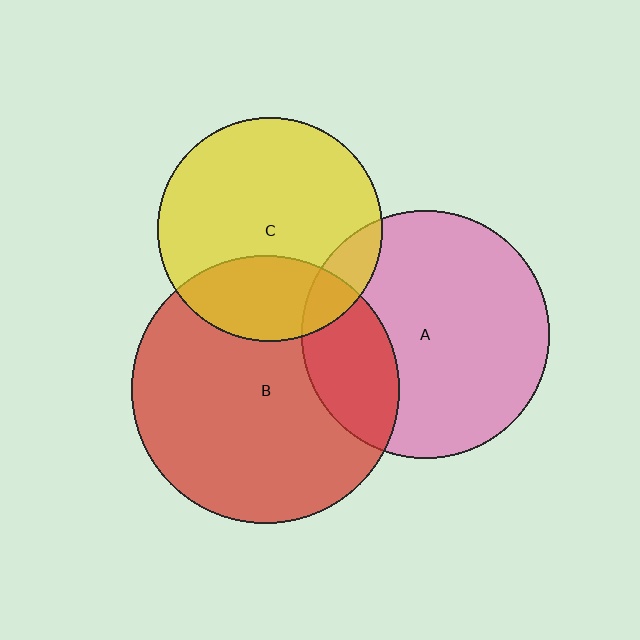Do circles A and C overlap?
Yes.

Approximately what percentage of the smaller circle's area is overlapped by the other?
Approximately 10%.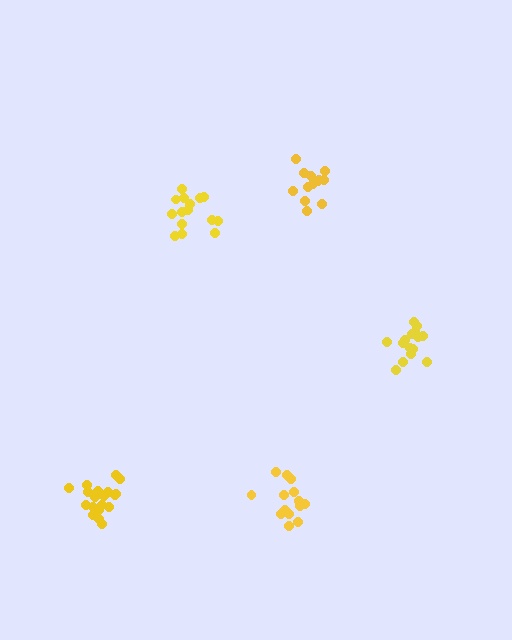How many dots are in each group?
Group 1: 14 dots, Group 2: 14 dots, Group 3: 16 dots, Group 4: 19 dots, Group 5: 15 dots (78 total).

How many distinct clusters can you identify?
There are 5 distinct clusters.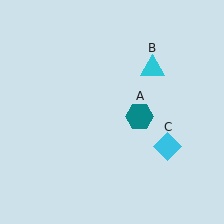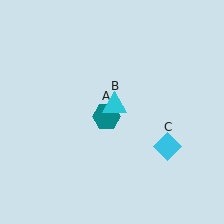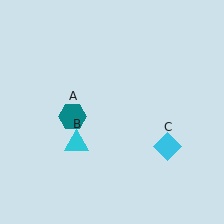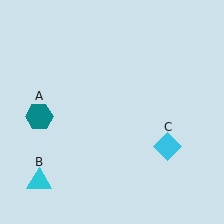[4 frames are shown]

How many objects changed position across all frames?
2 objects changed position: teal hexagon (object A), cyan triangle (object B).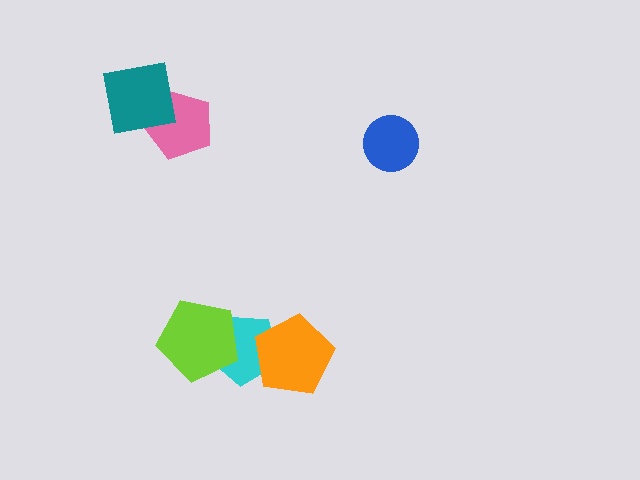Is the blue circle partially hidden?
No, no other shape covers it.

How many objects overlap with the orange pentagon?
1 object overlaps with the orange pentagon.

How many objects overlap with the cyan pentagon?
2 objects overlap with the cyan pentagon.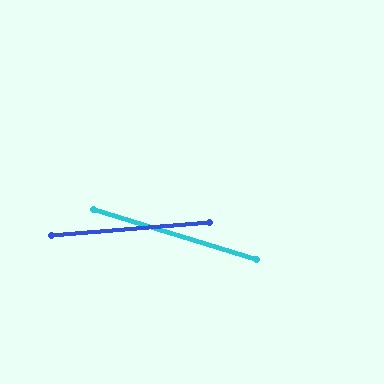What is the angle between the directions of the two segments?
Approximately 22 degrees.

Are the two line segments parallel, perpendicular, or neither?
Neither parallel nor perpendicular — they differ by about 22°.